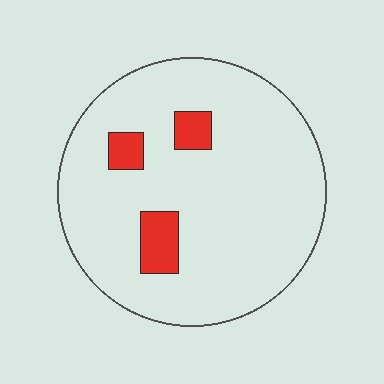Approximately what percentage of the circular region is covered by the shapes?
Approximately 10%.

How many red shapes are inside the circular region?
3.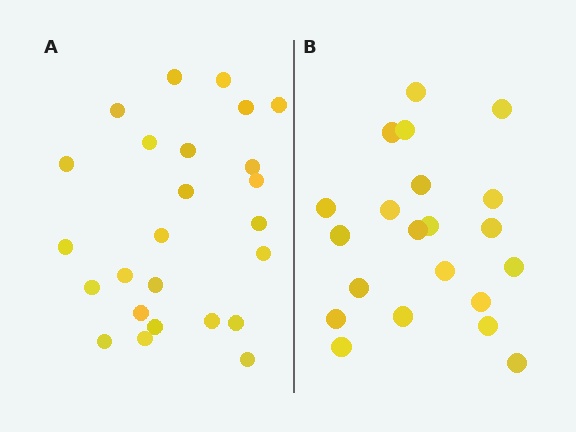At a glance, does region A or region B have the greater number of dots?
Region A (the left region) has more dots.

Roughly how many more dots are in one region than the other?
Region A has about 4 more dots than region B.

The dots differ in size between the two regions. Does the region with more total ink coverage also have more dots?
No. Region B has more total ink coverage because its dots are larger, but region A actually contains more individual dots. Total area can be misleading — the number of items is what matters here.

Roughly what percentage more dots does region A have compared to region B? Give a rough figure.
About 20% more.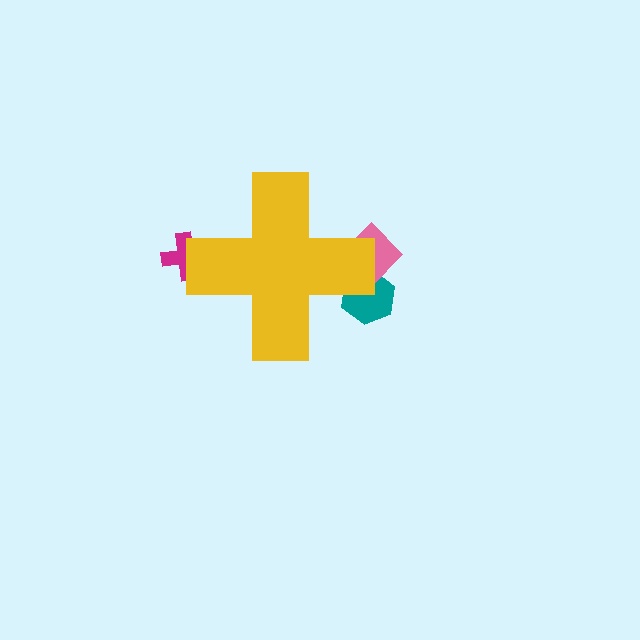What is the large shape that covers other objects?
A yellow cross.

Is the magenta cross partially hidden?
Yes, the magenta cross is partially hidden behind the yellow cross.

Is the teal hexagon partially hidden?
Yes, the teal hexagon is partially hidden behind the yellow cross.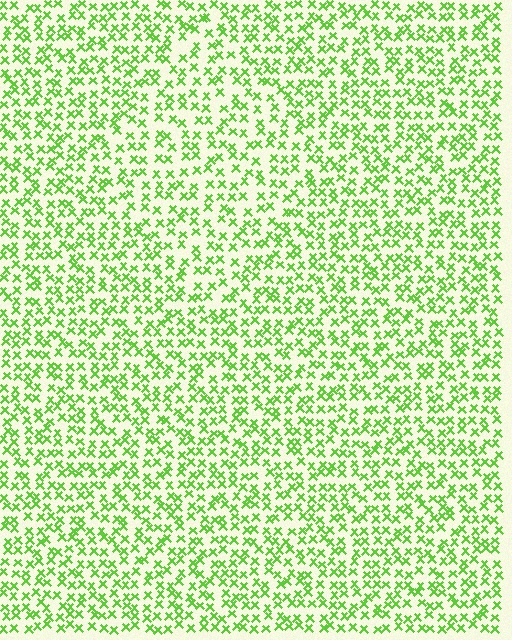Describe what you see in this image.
The image contains small lime elements arranged at two different densities. A diamond-shaped region is visible where the elements are less densely packed than the surrounding area.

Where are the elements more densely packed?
The elements are more densely packed outside the diamond boundary.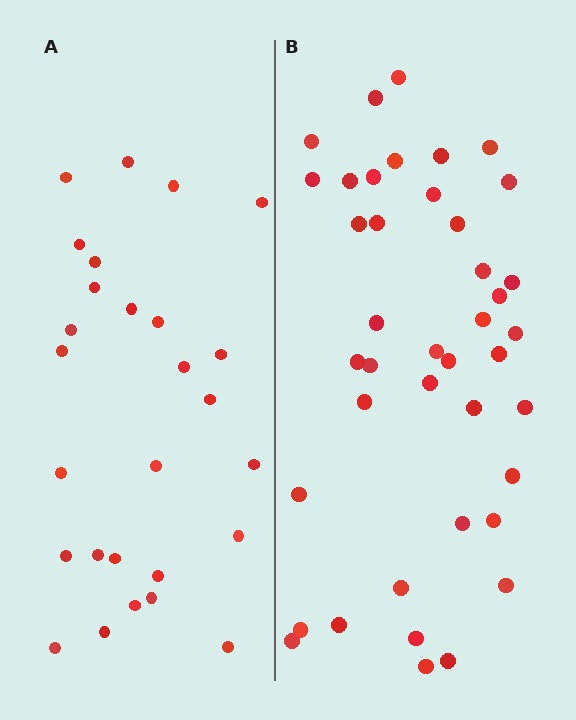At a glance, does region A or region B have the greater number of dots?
Region B (the right region) has more dots.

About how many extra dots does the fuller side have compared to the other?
Region B has approximately 15 more dots than region A.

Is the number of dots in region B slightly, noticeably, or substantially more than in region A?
Region B has substantially more. The ratio is roughly 1.5 to 1.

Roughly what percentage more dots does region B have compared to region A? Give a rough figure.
About 50% more.